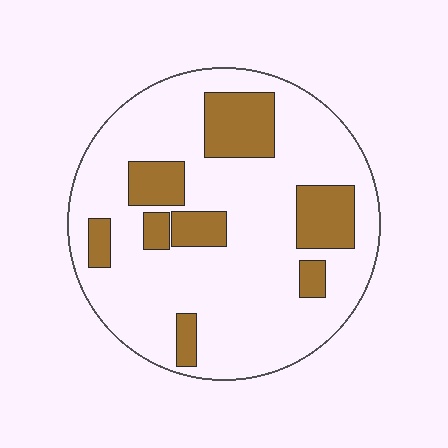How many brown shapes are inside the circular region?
8.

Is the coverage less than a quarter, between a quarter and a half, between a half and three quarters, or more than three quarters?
Less than a quarter.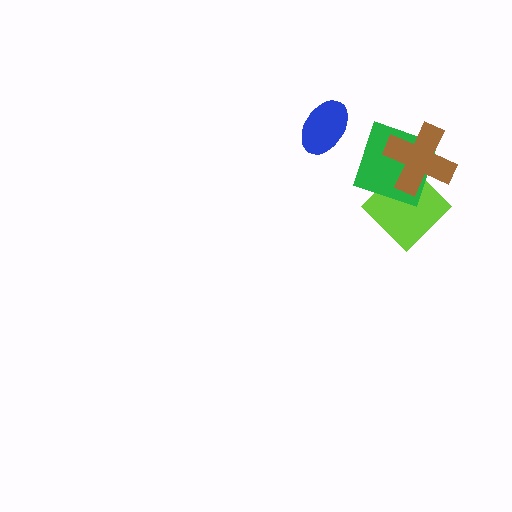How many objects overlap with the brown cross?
2 objects overlap with the brown cross.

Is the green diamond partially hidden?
Yes, it is partially covered by another shape.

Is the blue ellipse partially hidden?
No, no other shape covers it.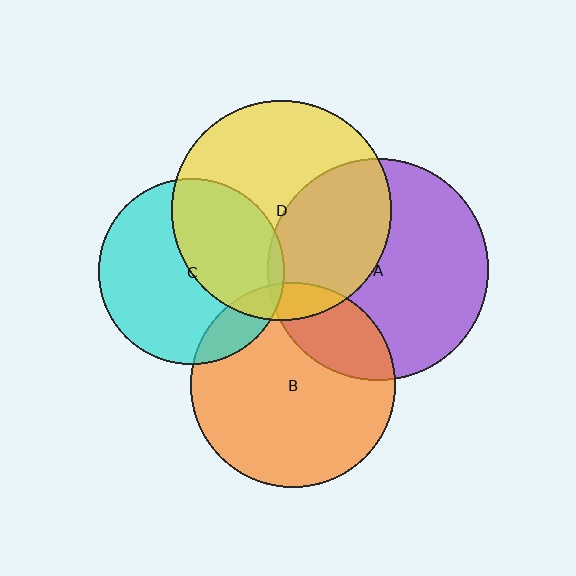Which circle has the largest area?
Circle A (purple).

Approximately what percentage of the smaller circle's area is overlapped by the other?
Approximately 40%.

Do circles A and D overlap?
Yes.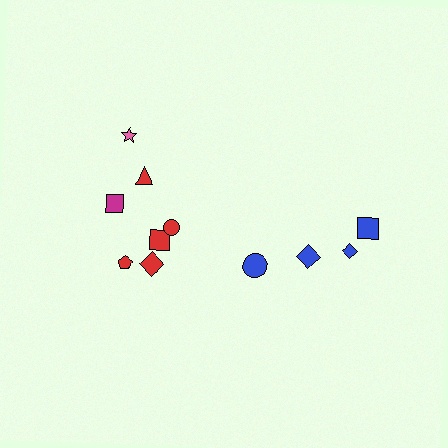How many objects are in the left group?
There are 7 objects.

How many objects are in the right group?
There are 4 objects.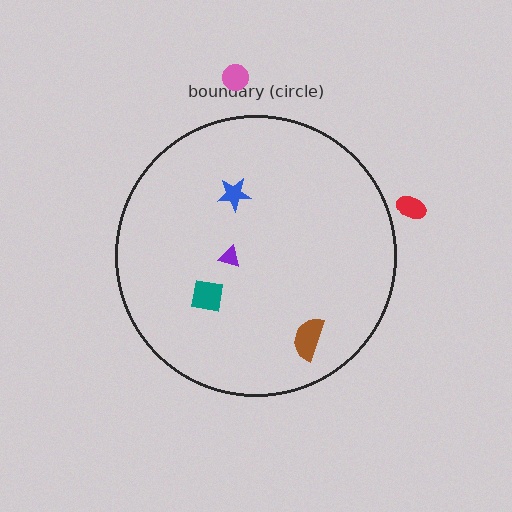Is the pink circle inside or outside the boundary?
Outside.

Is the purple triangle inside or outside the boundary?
Inside.